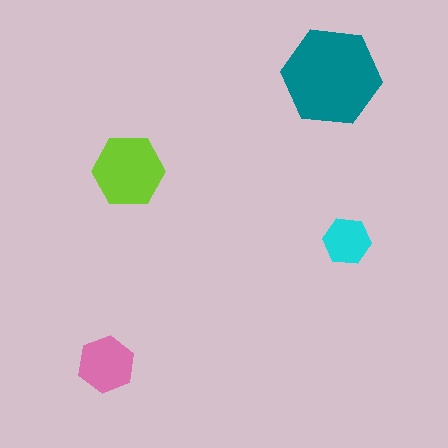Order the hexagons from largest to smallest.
the teal one, the lime one, the pink one, the cyan one.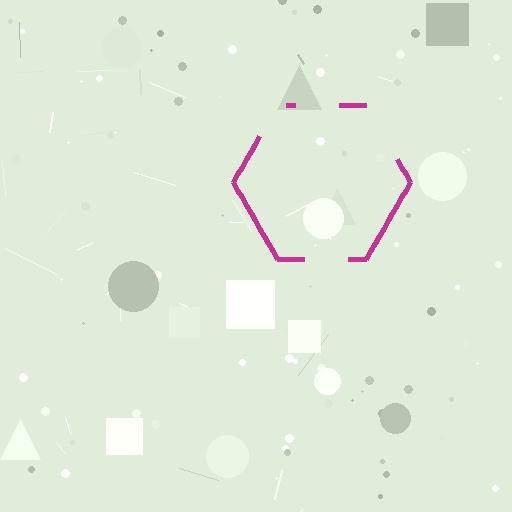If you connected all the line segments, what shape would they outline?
They would outline a hexagon.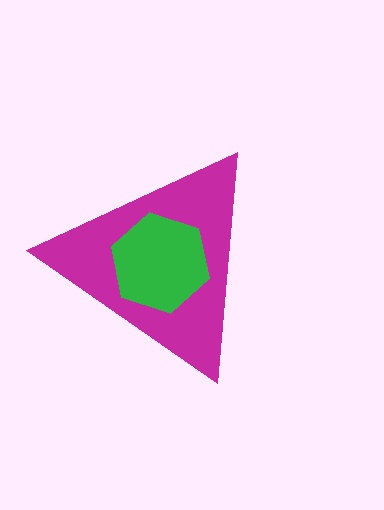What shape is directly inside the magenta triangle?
The green hexagon.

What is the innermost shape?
The green hexagon.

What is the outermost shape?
The magenta triangle.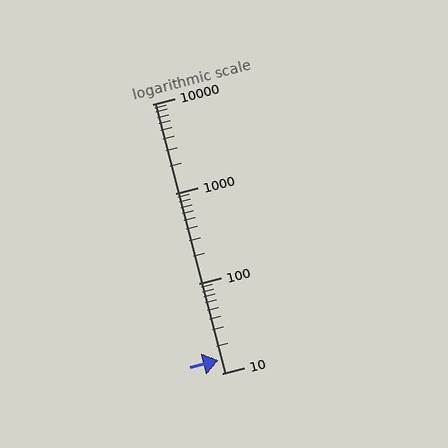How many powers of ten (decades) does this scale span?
The scale spans 3 decades, from 10 to 10000.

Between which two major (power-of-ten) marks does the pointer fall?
The pointer is between 10 and 100.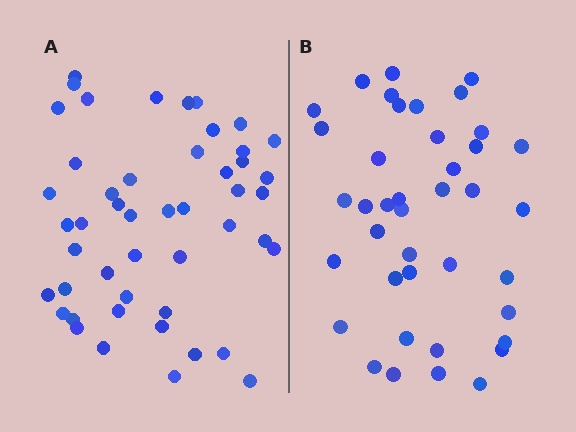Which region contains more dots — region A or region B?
Region A (the left region) has more dots.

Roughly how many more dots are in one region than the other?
Region A has roughly 8 or so more dots than region B.